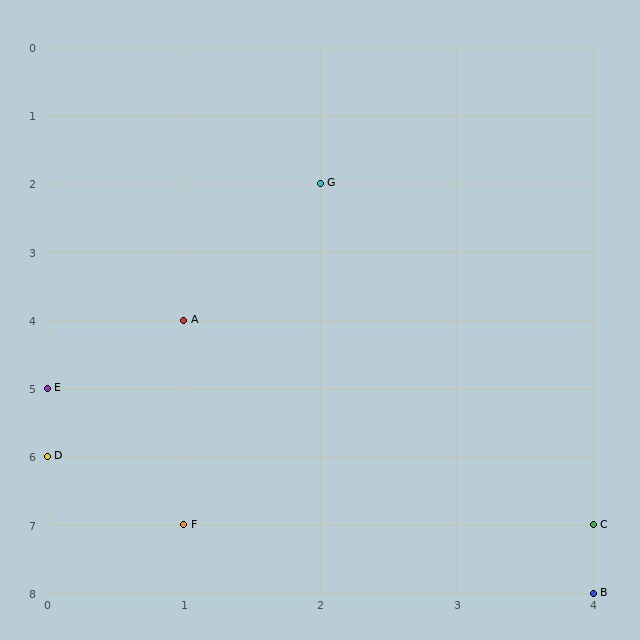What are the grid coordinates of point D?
Point D is at grid coordinates (0, 6).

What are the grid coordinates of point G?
Point G is at grid coordinates (2, 2).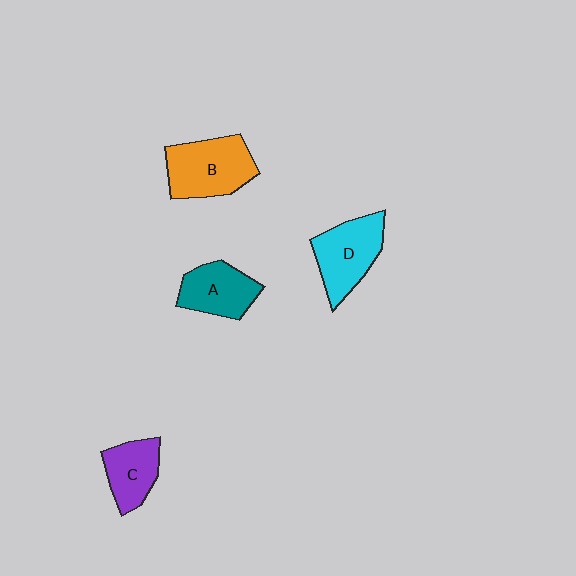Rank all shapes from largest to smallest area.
From largest to smallest: B (orange), D (cyan), A (teal), C (purple).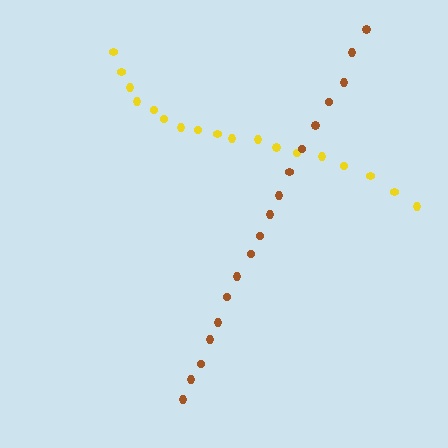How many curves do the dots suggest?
There are 2 distinct paths.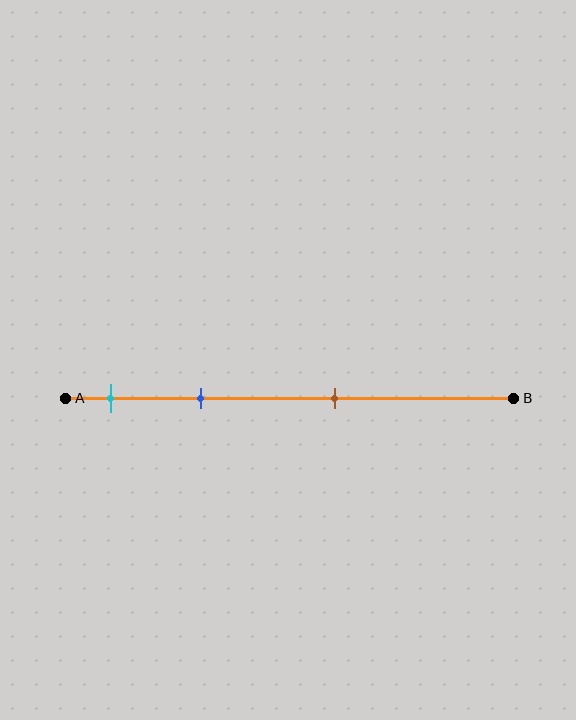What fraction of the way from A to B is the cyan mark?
The cyan mark is approximately 10% (0.1) of the way from A to B.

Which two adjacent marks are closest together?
The cyan and blue marks are the closest adjacent pair.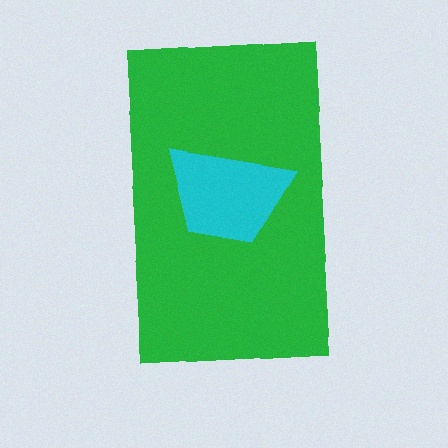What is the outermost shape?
The green rectangle.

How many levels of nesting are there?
2.